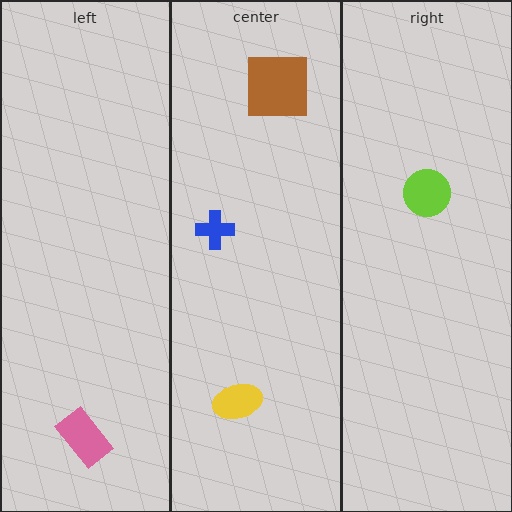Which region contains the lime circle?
The right region.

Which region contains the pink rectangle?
The left region.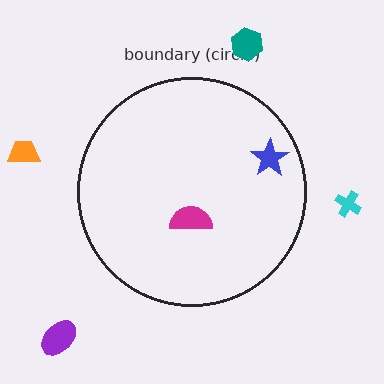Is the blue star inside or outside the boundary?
Inside.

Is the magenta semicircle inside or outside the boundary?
Inside.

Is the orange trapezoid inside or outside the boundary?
Outside.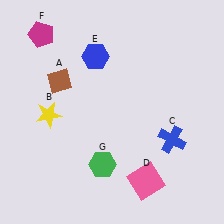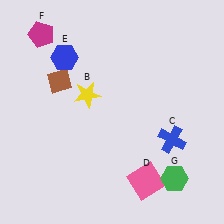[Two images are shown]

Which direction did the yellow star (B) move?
The yellow star (B) moved right.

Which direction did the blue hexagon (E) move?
The blue hexagon (E) moved left.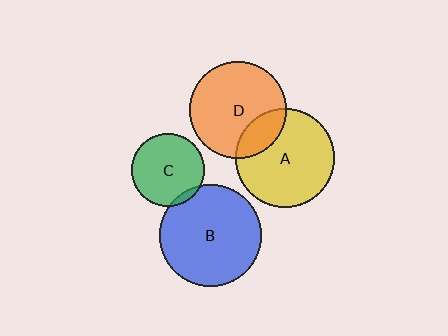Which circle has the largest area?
Circle B (blue).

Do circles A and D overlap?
Yes.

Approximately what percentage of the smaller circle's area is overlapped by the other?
Approximately 20%.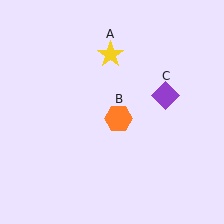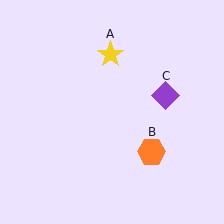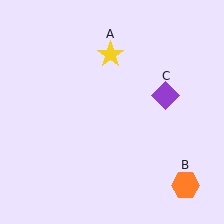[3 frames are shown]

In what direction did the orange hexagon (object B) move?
The orange hexagon (object B) moved down and to the right.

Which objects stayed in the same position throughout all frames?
Yellow star (object A) and purple diamond (object C) remained stationary.